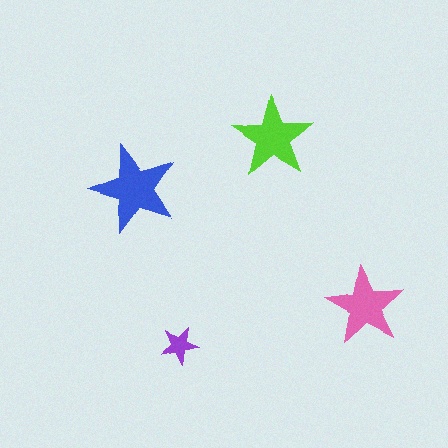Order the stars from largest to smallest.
the blue one, the lime one, the pink one, the purple one.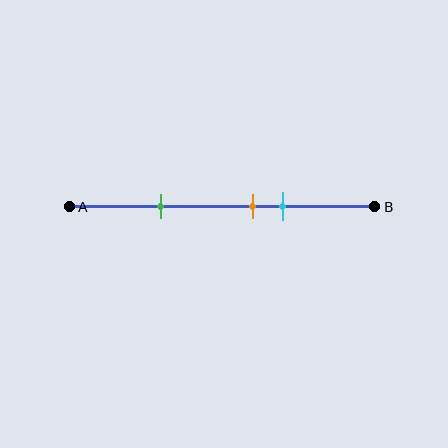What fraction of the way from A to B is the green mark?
The green mark is approximately 30% (0.3) of the way from A to B.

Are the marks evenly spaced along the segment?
No, the marks are not evenly spaced.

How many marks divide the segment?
There are 3 marks dividing the segment.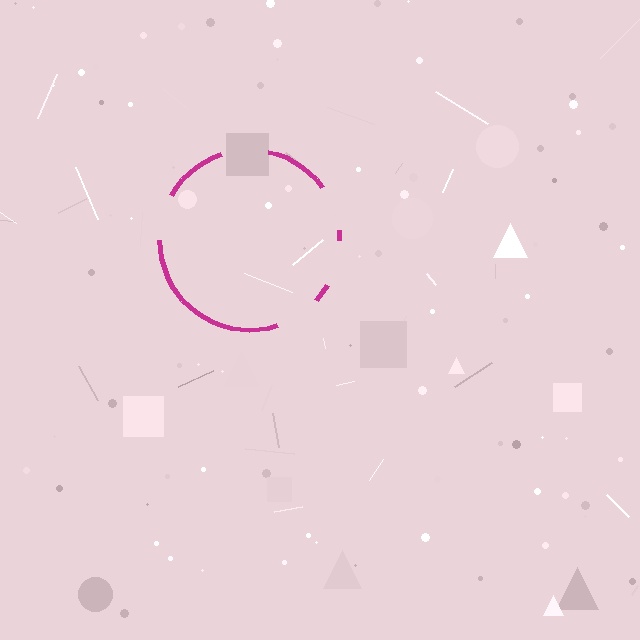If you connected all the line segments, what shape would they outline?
They would outline a circle.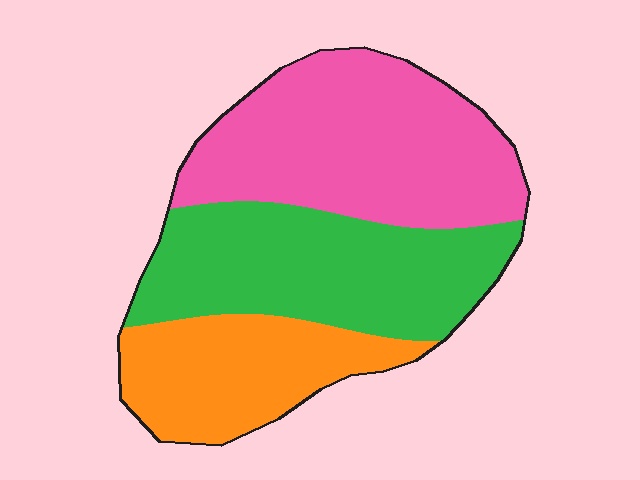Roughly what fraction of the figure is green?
Green covers around 35% of the figure.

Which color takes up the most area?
Pink, at roughly 40%.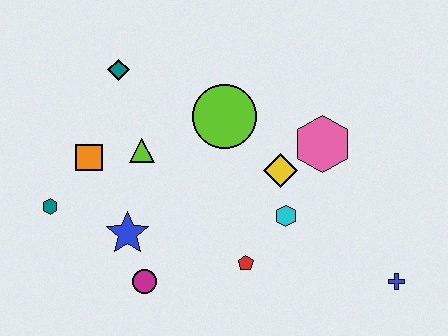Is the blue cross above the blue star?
No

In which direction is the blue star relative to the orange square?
The blue star is below the orange square.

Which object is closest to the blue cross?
The cyan hexagon is closest to the blue cross.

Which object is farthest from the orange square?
The blue cross is farthest from the orange square.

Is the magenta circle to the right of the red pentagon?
No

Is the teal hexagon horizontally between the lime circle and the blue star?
No